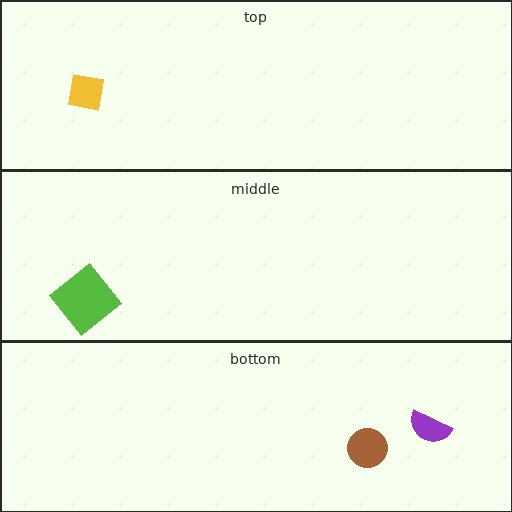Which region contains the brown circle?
The bottom region.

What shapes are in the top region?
The yellow square.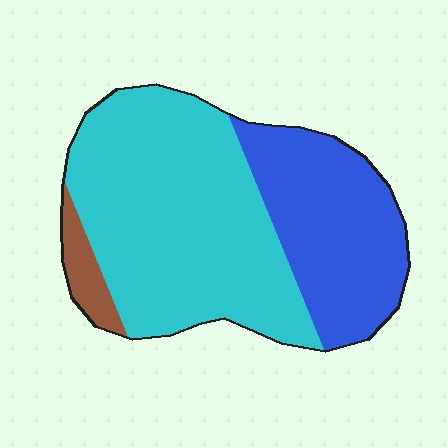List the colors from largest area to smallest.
From largest to smallest: cyan, blue, brown.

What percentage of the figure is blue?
Blue covers 34% of the figure.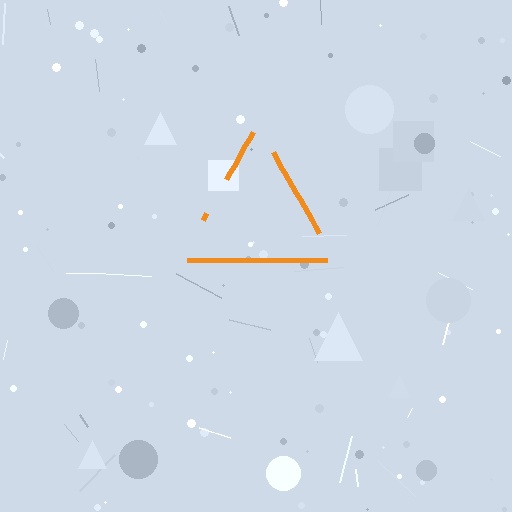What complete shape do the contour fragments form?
The contour fragments form a triangle.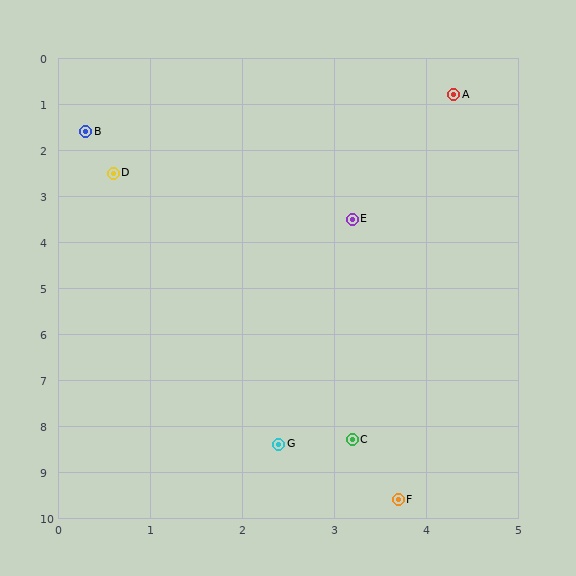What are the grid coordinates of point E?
Point E is at approximately (3.2, 3.5).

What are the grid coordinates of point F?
Point F is at approximately (3.7, 9.6).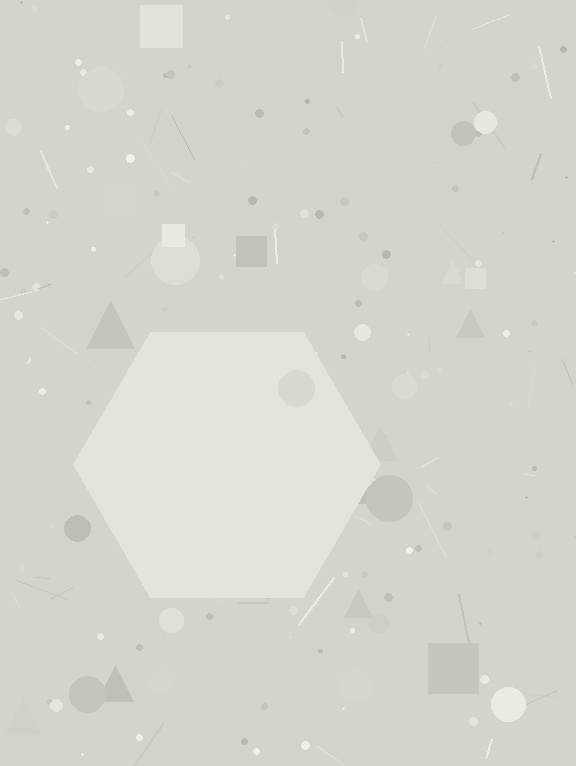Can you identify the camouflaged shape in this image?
The camouflaged shape is a hexagon.